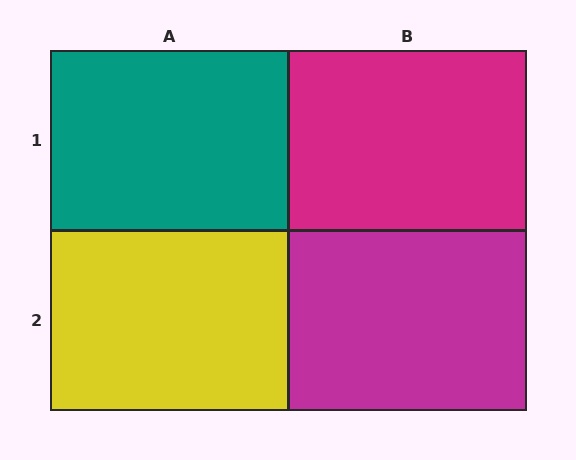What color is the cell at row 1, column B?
Magenta.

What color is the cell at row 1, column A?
Teal.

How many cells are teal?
1 cell is teal.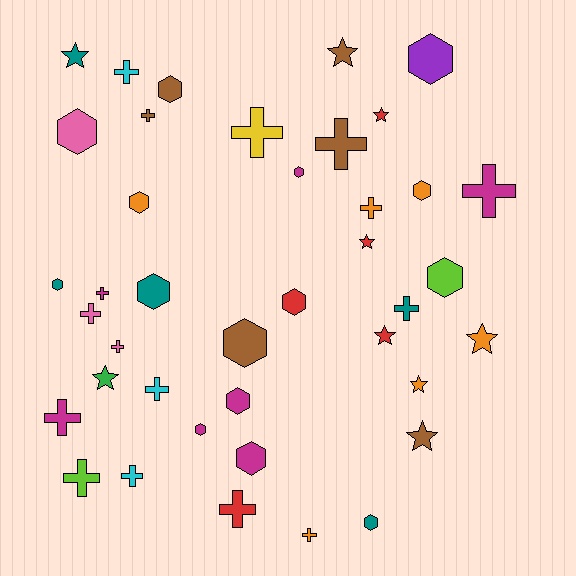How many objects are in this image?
There are 40 objects.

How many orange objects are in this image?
There are 6 orange objects.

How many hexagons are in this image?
There are 15 hexagons.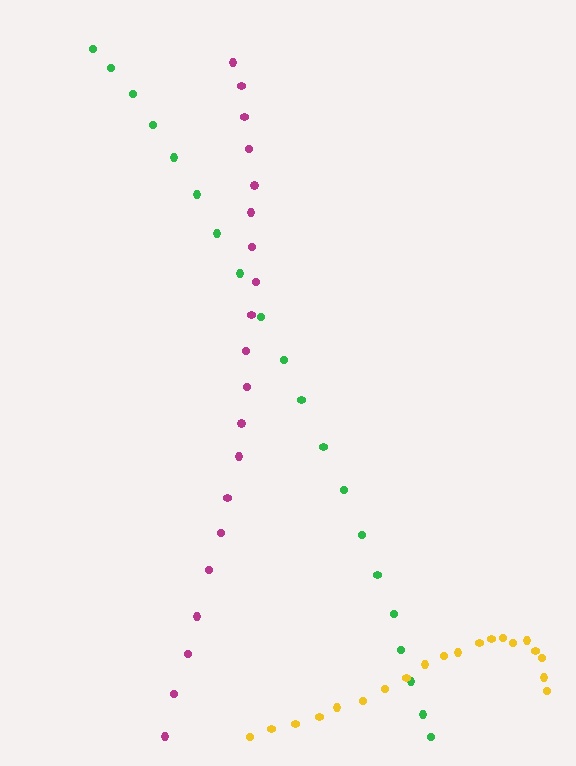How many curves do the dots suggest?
There are 3 distinct paths.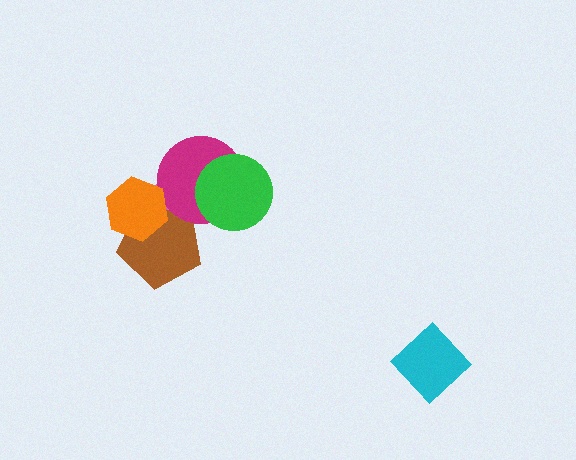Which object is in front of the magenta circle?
The green circle is in front of the magenta circle.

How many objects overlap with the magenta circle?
3 objects overlap with the magenta circle.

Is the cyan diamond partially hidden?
No, no other shape covers it.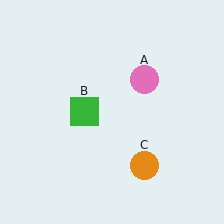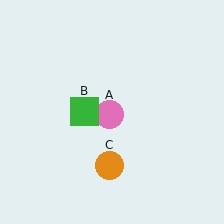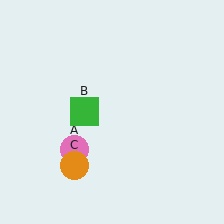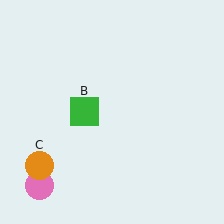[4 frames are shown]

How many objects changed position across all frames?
2 objects changed position: pink circle (object A), orange circle (object C).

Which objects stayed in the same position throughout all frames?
Green square (object B) remained stationary.